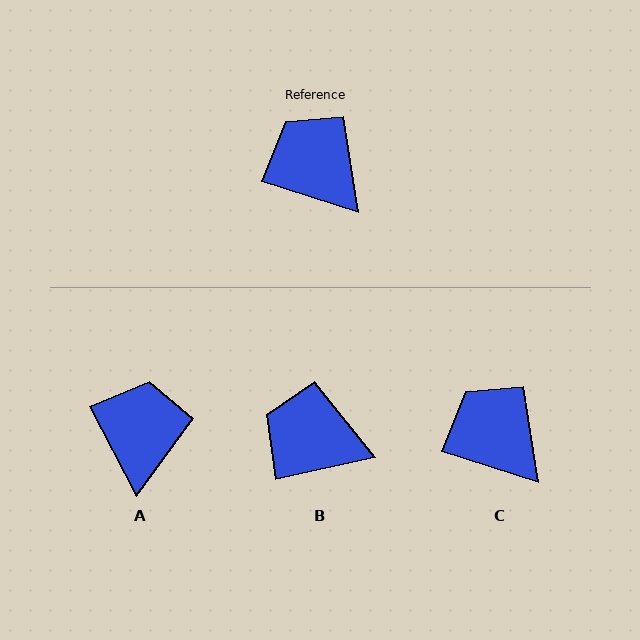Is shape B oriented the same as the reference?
No, it is off by about 30 degrees.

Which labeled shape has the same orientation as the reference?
C.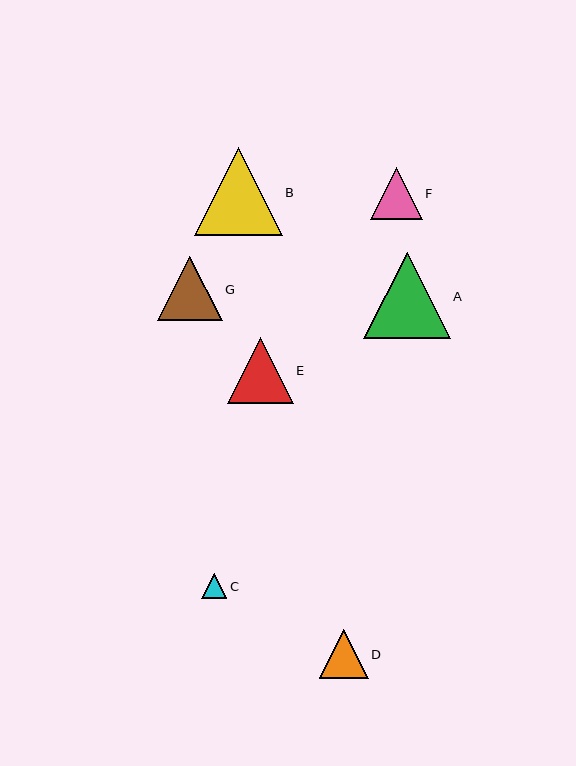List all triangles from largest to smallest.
From largest to smallest: B, A, E, G, F, D, C.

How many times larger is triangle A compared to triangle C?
Triangle A is approximately 3.4 times the size of triangle C.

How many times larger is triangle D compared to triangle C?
Triangle D is approximately 1.9 times the size of triangle C.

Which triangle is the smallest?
Triangle C is the smallest with a size of approximately 25 pixels.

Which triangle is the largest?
Triangle B is the largest with a size of approximately 88 pixels.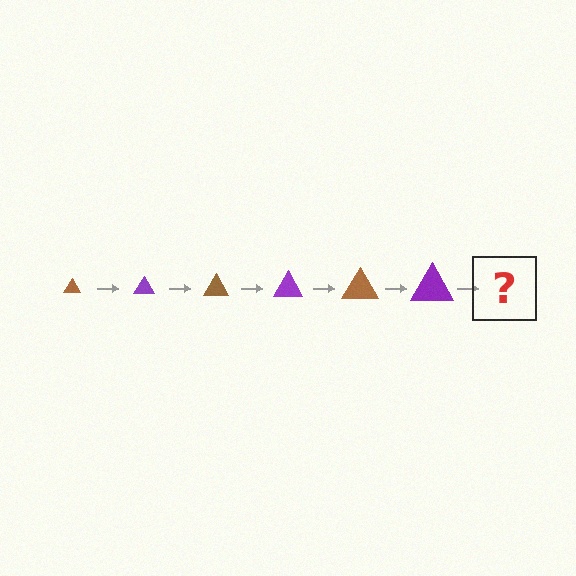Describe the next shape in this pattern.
It should be a brown triangle, larger than the previous one.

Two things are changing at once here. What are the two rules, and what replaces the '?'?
The two rules are that the triangle grows larger each step and the color cycles through brown and purple. The '?' should be a brown triangle, larger than the previous one.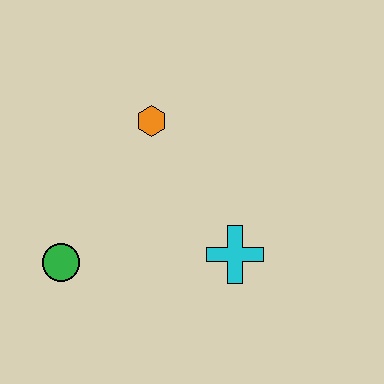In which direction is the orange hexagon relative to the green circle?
The orange hexagon is above the green circle.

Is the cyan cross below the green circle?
No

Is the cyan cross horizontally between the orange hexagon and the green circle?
No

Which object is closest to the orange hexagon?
The cyan cross is closest to the orange hexagon.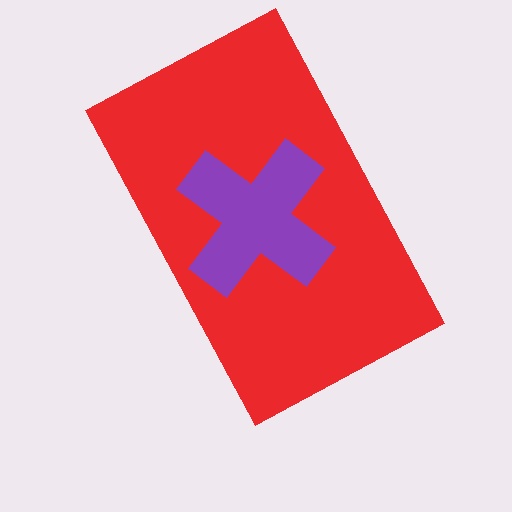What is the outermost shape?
The red rectangle.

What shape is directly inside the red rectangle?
The purple cross.